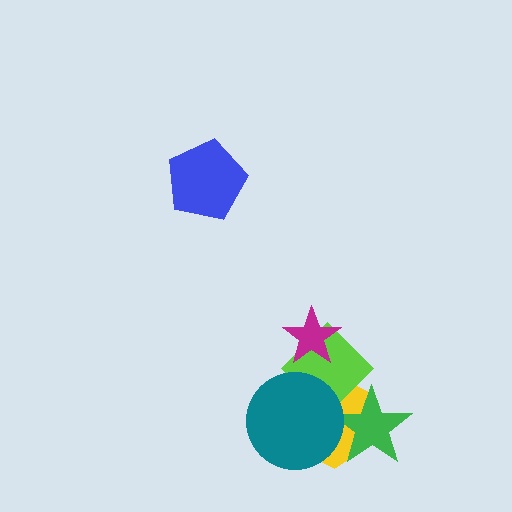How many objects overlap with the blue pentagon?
0 objects overlap with the blue pentagon.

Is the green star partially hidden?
Yes, it is partially covered by another shape.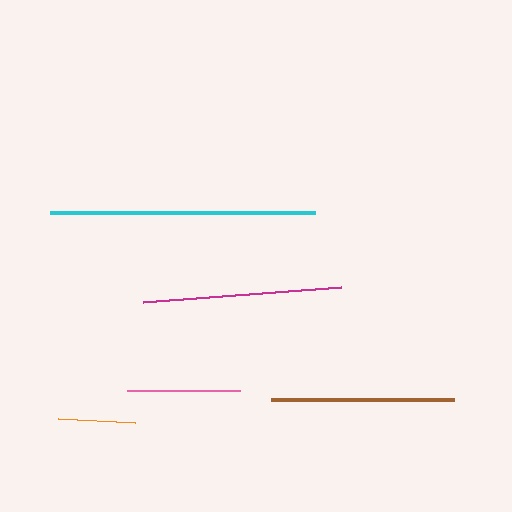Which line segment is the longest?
The cyan line is the longest at approximately 265 pixels.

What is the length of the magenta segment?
The magenta segment is approximately 199 pixels long.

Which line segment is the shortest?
The orange line is the shortest at approximately 77 pixels.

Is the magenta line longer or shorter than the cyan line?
The cyan line is longer than the magenta line.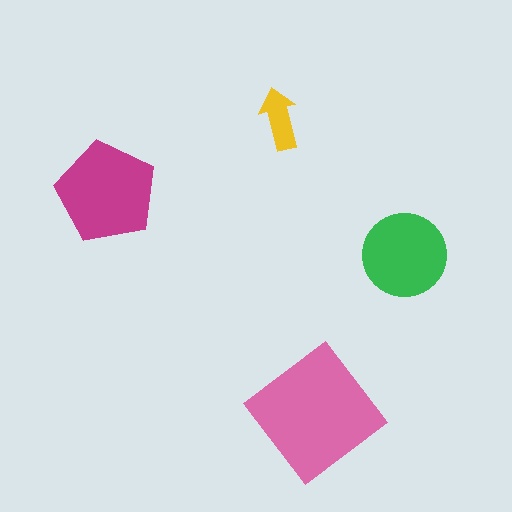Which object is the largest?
The pink diamond.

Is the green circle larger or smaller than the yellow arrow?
Larger.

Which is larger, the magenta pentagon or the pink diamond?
The pink diamond.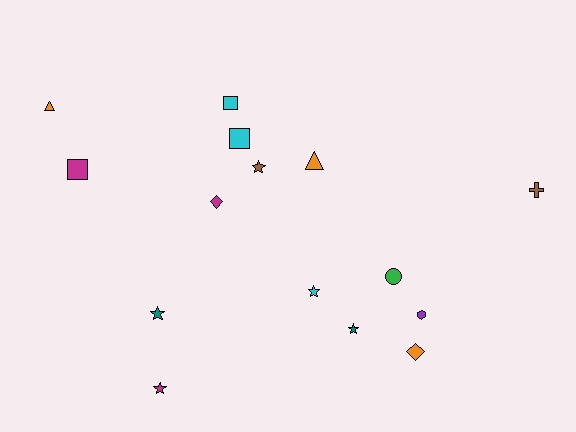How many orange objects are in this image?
There are 3 orange objects.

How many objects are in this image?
There are 15 objects.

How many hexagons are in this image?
There is 1 hexagon.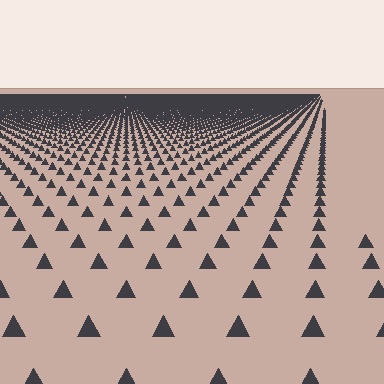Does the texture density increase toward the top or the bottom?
Density increases toward the top.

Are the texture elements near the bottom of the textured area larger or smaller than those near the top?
Larger. Near the bottom, elements are closer to the viewer and appear at a bigger on-screen size.